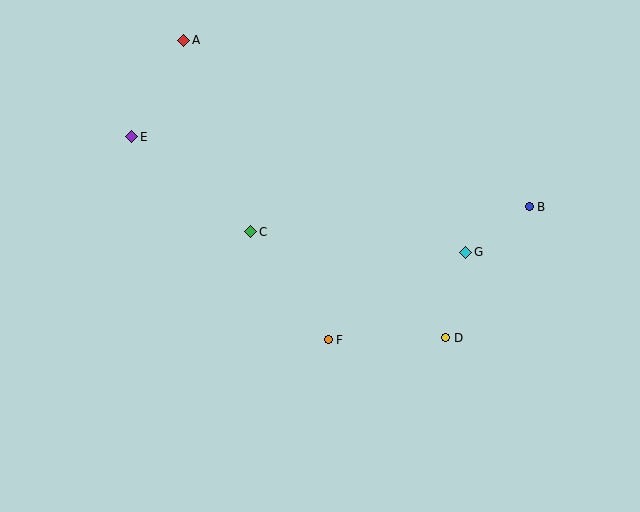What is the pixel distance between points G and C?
The distance between G and C is 216 pixels.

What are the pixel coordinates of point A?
Point A is at (184, 41).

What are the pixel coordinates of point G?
Point G is at (466, 252).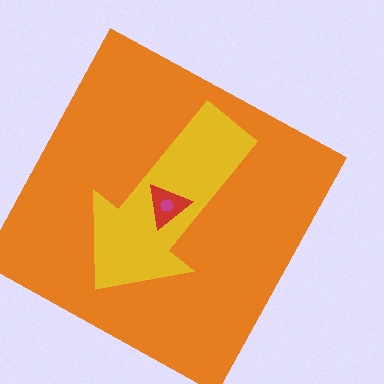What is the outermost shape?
The orange square.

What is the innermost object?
The magenta hexagon.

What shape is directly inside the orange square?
The yellow arrow.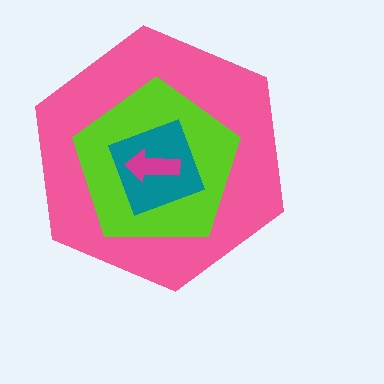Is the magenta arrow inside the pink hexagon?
Yes.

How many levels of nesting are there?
4.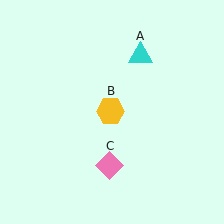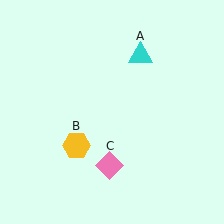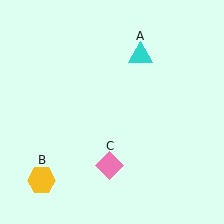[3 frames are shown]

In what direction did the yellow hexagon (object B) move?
The yellow hexagon (object B) moved down and to the left.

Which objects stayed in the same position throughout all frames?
Cyan triangle (object A) and pink diamond (object C) remained stationary.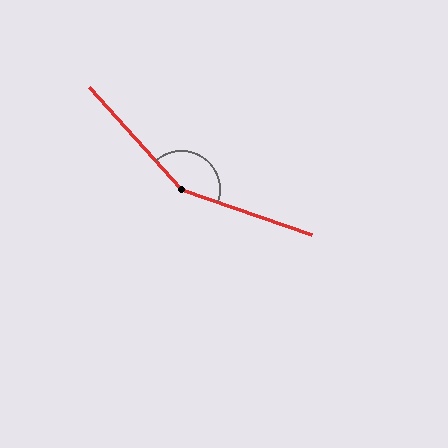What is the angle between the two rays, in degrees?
Approximately 151 degrees.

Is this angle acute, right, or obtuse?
It is obtuse.